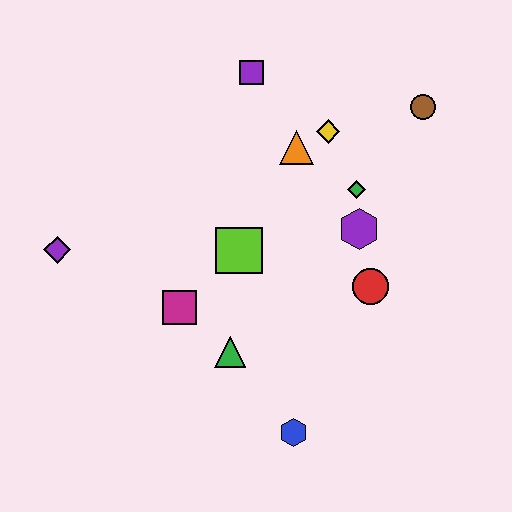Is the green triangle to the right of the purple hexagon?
No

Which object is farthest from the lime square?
The brown circle is farthest from the lime square.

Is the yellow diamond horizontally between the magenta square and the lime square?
No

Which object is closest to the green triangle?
The magenta square is closest to the green triangle.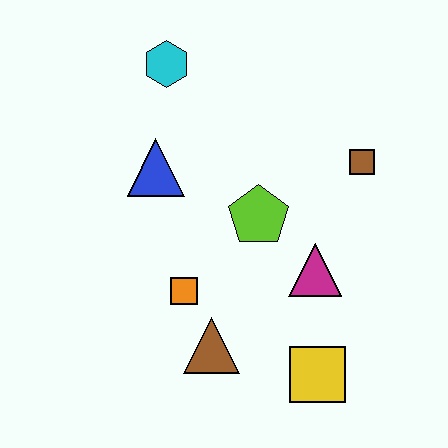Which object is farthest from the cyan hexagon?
The yellow square is farthest from the cyan hexagon.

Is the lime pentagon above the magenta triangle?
Yes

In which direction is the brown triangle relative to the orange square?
The brown triangle is below the orange square.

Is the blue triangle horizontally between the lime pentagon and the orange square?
No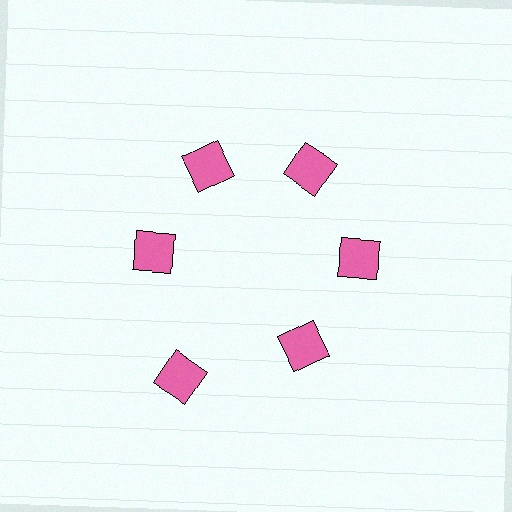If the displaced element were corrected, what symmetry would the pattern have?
It would have 6-fold rotational symmetry — the pattern would map onto itself every 60 degrees.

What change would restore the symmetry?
The symmetry would be restored by moving it inward, back onto the ring so that all 6 squares sit at equal angles and equal distance from the center.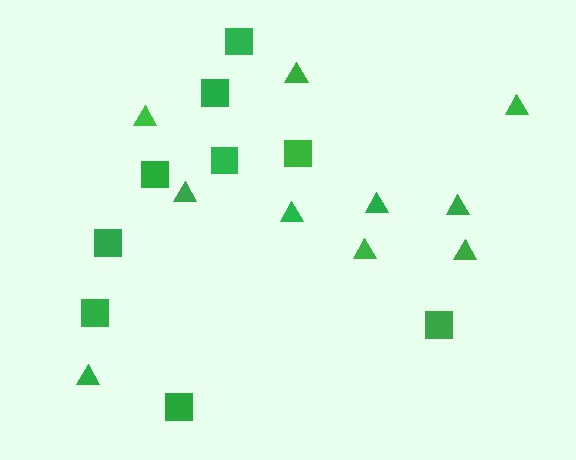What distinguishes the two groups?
There are 2 groups: one group of squares (9) and one group of triangles (10).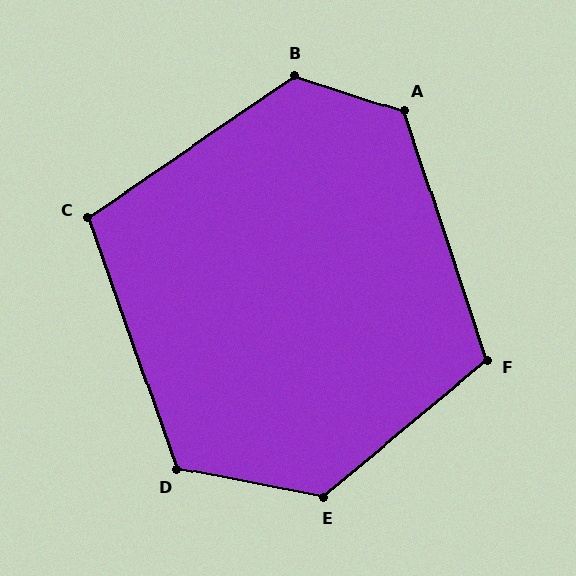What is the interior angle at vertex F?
Approximately 112 degrees (obtuse).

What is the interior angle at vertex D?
Approximately 120 degrees (obtuse).